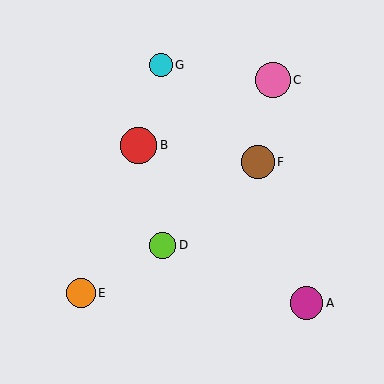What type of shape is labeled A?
Shape A is a magenta circle.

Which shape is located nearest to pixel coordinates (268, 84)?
The pink circle (labeled C) at (273, 80) is nearest to that location.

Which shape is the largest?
The red circle (labeled B) is the largest.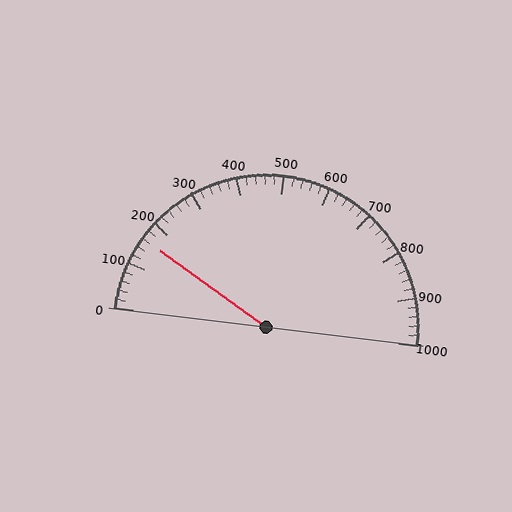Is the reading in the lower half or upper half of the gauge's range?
The reading is in the lower half of the range (0 to 1000).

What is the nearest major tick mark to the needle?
The nearest major tick mark is 200.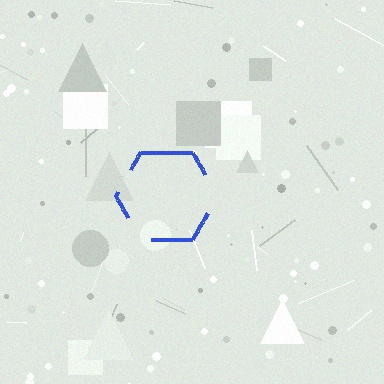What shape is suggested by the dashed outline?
The dashed outline suggests a hexagon.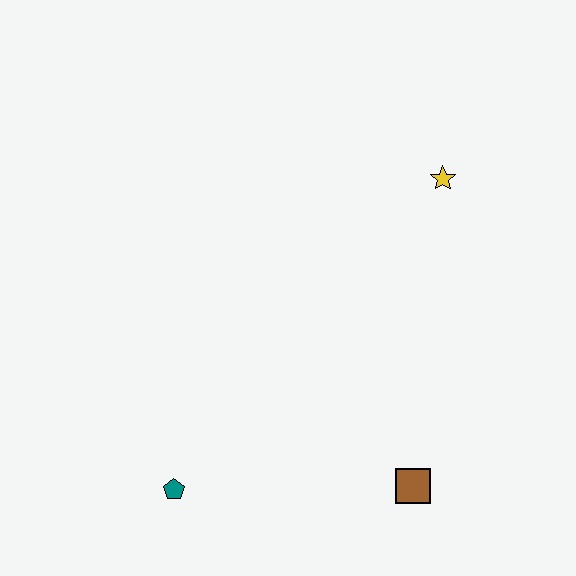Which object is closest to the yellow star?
The brown square is closest to the yellow star.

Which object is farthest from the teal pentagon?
The yellow star is farthest from the teal pentagon.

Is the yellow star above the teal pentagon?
Yes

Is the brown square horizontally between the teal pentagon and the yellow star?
Yes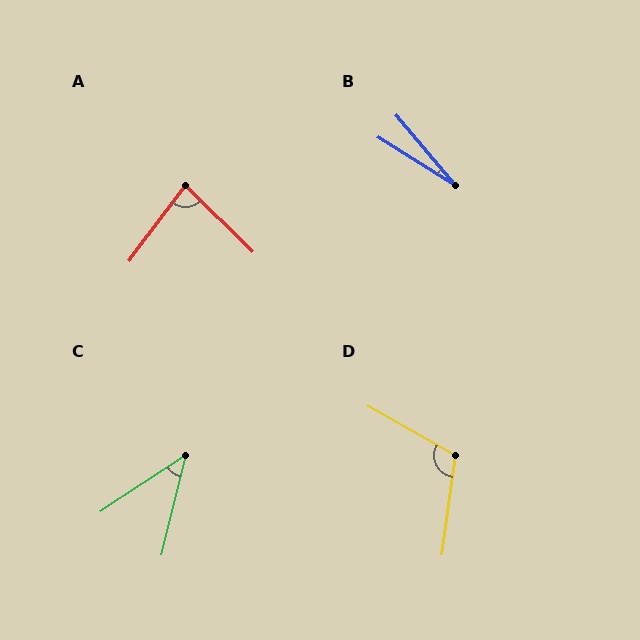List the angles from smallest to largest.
B (18°), C (42°), A (82°), D (111°).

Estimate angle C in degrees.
Approximately 42 degrees.